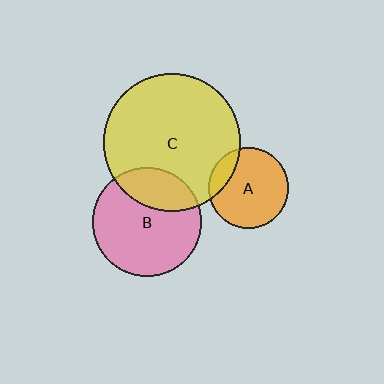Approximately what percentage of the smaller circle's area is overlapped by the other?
Approximately 25%.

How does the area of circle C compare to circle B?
Approximately 1.6 times.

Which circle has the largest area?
Circle C (yellow).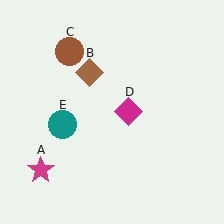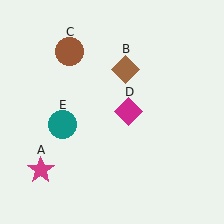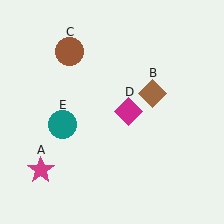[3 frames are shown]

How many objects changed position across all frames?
1 object changed position: brown diamond (object B).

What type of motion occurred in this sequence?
The brown diamond (object B) rotated clockwise around the center of the scene.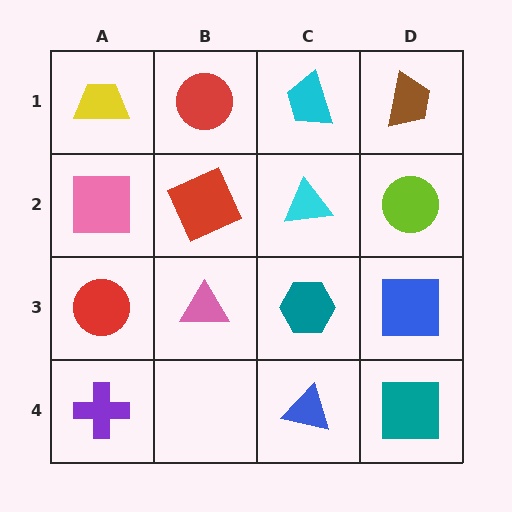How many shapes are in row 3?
4 shapes.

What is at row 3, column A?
A red circle.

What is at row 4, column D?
A teal square.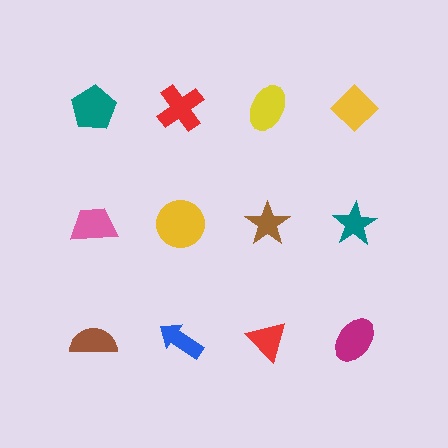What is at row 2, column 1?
A pink trapezoid.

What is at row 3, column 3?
A red triangle.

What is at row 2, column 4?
A teal star.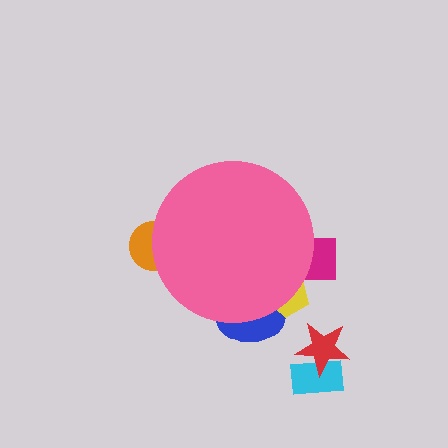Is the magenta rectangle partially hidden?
Yes, the magenta rectangle is partially hidden behind the pink circle.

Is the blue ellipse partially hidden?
Yes, the blue ellipse is partially hidden behind the pink circle.